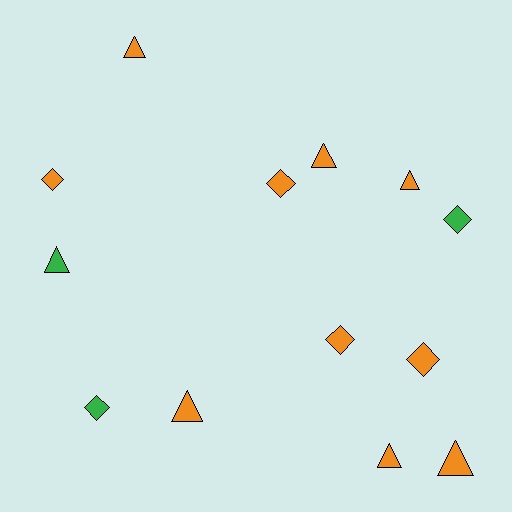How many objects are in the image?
There are 13 objects.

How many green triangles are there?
There is 1 green triangle.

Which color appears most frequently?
Orange, with 10 objects.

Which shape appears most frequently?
Triangle, with 7 objects.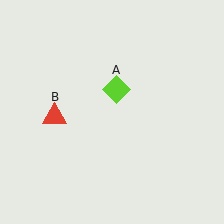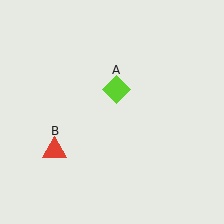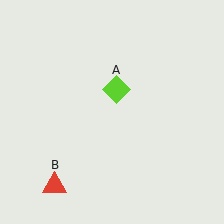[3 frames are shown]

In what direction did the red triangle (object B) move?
The red triangle (object B) moved down.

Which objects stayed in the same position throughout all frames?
Lime diamond (object A) remained stationary.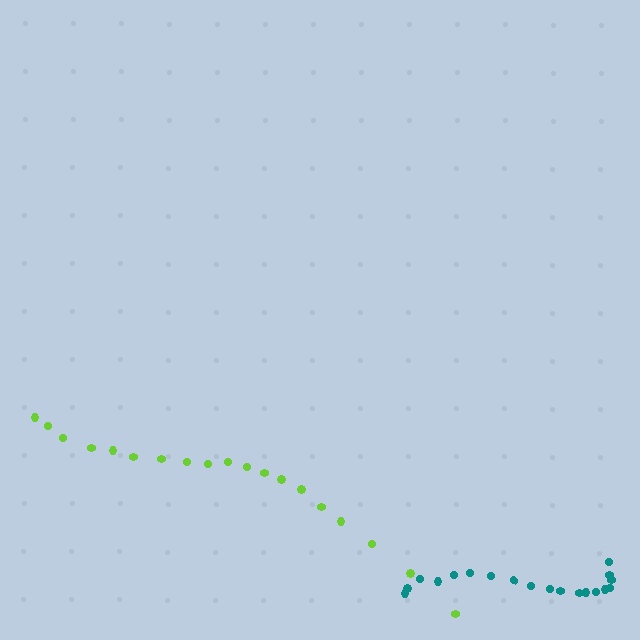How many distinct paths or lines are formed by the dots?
There are 2 distinct paths.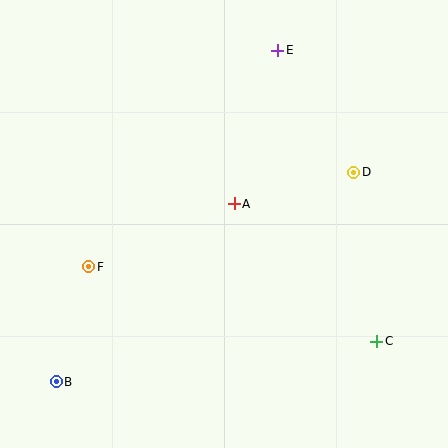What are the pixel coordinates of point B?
Point B is at (56, 382).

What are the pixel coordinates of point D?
Point D is at (354, 172).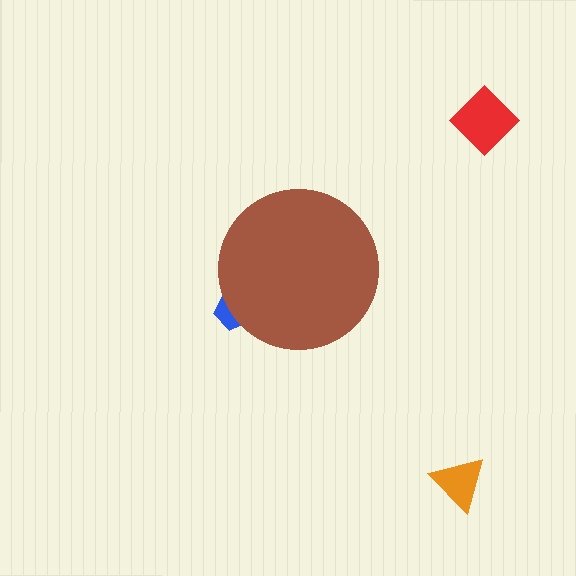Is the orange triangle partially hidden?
No, the orange triangle is fully visible.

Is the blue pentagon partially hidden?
Yes, the blue pentagon is partially hidden behind the brown circle.